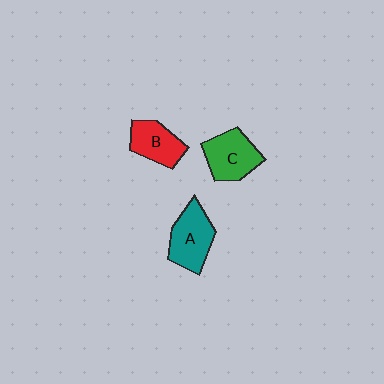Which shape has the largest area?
Shape A (teal).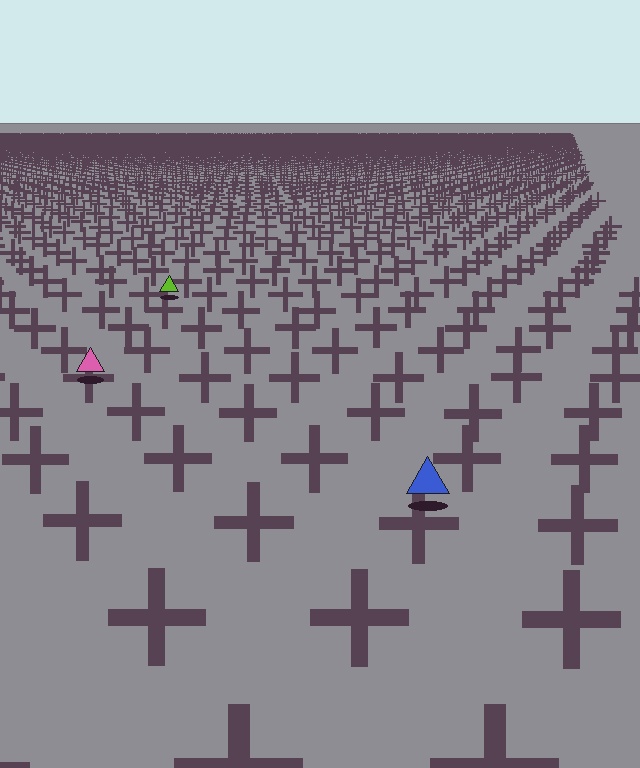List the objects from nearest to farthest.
From nearest to farthest: the blue triangle, the pink triangle, the lime triangle.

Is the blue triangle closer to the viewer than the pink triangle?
Yes. The blue triangle is closer — you can tell from the texture gradient: the ground texture is coarser near it.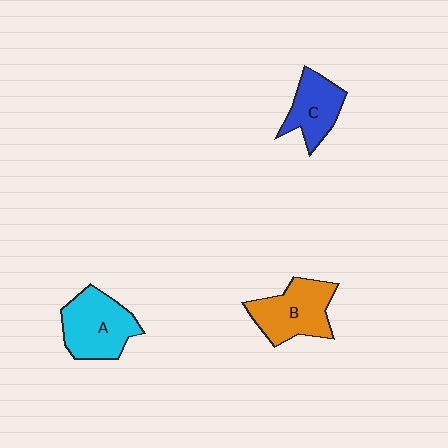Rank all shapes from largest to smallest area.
From largest to smallest: A (cyan), B (orange), C (blue).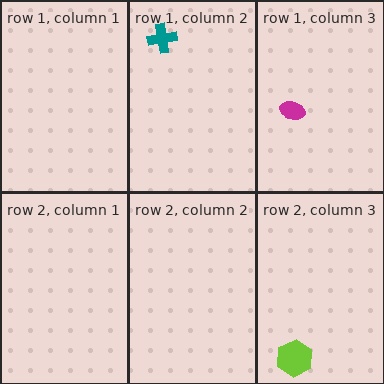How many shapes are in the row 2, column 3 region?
1.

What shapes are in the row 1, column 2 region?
The teal cross.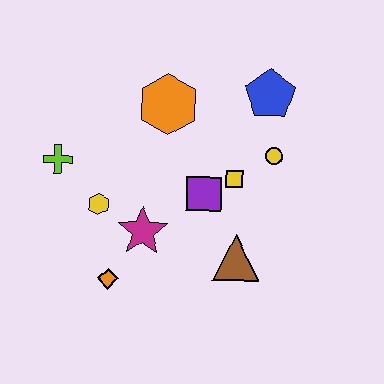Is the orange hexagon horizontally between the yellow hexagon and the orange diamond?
No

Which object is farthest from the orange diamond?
The blue pentagon is farthest from the orange diamond.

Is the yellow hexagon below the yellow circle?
Yes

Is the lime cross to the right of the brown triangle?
No